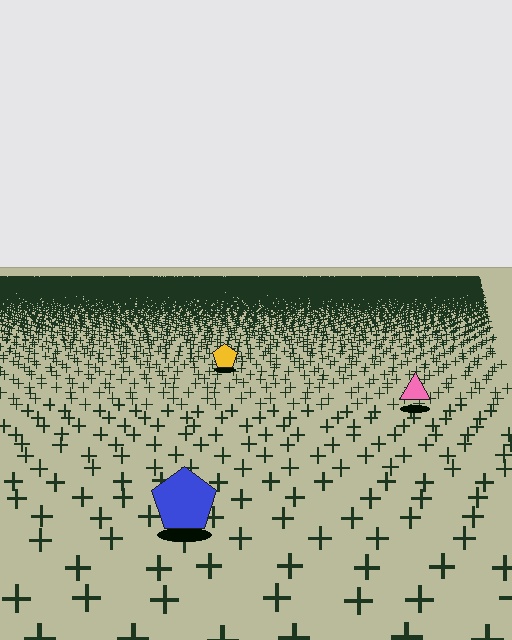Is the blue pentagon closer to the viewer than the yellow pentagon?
Yes. The blue pentagon is closer — you can tell from the texture gradient: the ground texture is coarser near it.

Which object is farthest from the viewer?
The yellow pentagon is farthest from the viewer. It appears smaller and the ground texture around it is denser.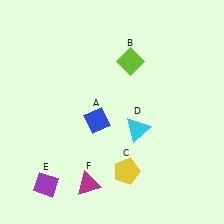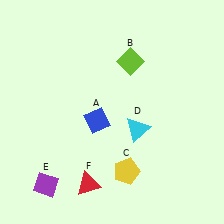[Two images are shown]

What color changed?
The triangle (F) changed from magenta in Image 1 to red in Image 2.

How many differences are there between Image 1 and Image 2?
There is 1 difference between the two images.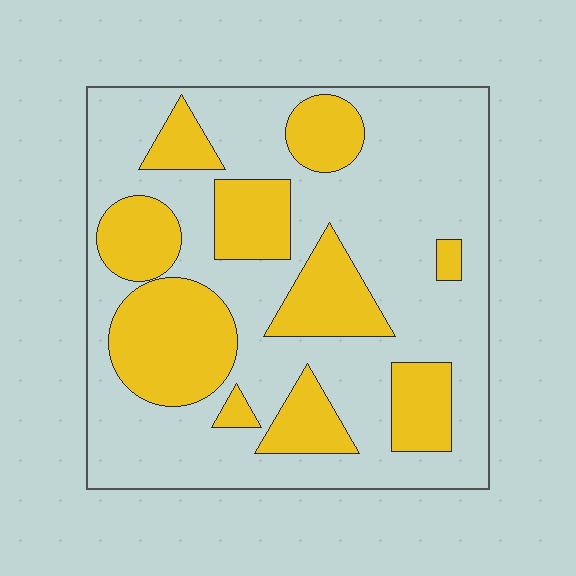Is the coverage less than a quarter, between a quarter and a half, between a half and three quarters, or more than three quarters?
Between a quarter and a half.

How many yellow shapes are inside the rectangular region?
10.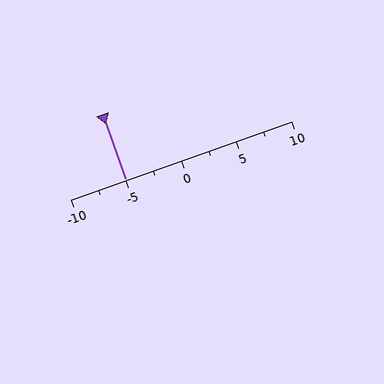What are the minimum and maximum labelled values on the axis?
The axis runs from -10 to 10.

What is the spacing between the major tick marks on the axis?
The major ticks are spaced 5 apart.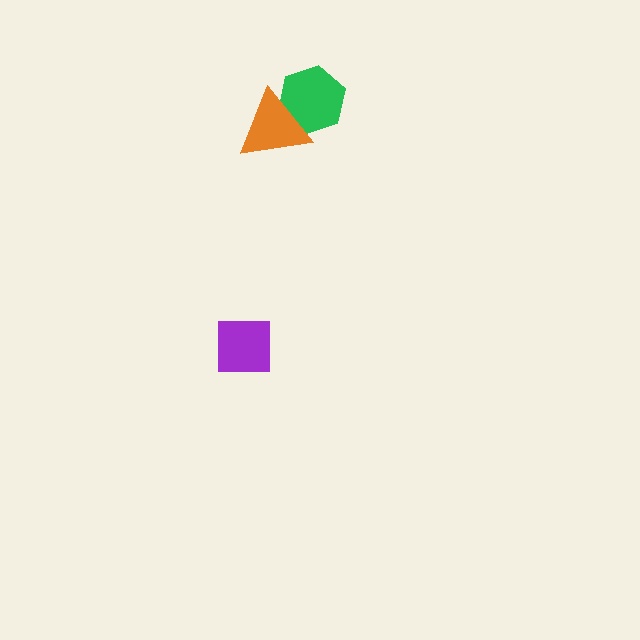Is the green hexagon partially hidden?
Yes, it is partially covered by another shape.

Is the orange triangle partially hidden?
No, no other shape covers it.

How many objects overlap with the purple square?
0 objects overlap with the purple square.